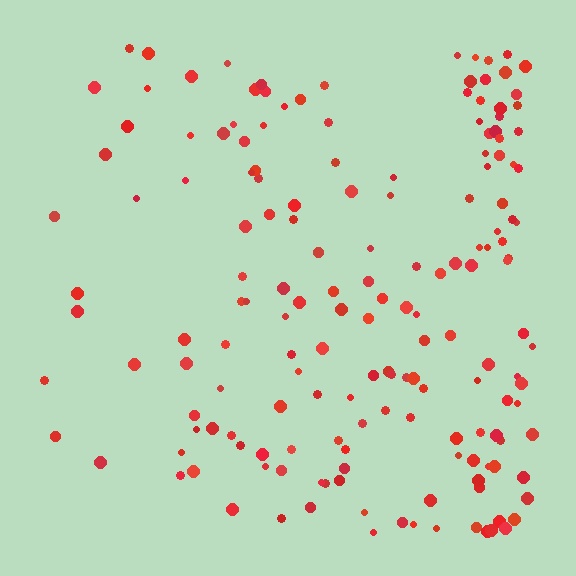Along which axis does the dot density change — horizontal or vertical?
Horizontal.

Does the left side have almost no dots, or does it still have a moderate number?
Still a moderate number, just noticeably fewer than the right.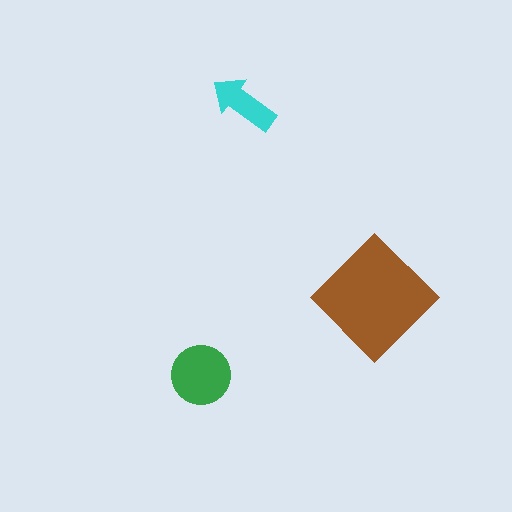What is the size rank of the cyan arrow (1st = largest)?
3rd.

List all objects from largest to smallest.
The brown diamond, the green circle, the cyan arrow.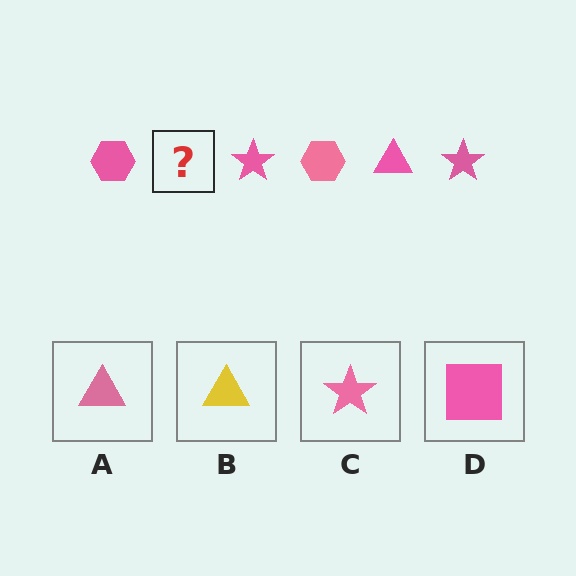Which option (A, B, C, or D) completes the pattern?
A.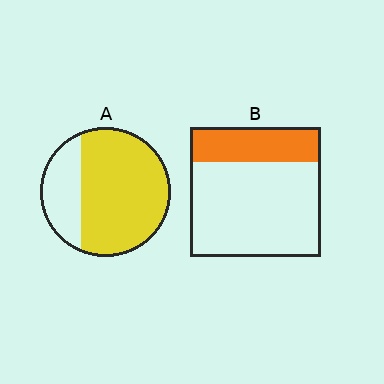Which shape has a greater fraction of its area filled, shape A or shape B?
Shape A.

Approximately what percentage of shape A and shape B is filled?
A is approximately 75% and B is approximately 25%.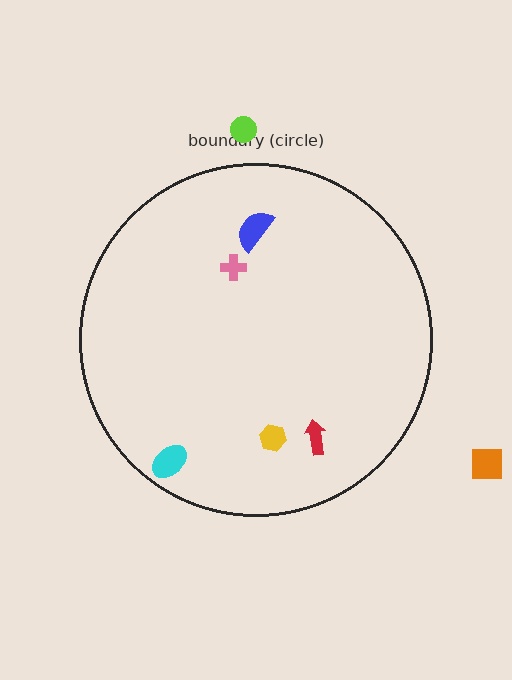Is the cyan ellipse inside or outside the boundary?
Inside.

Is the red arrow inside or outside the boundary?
Inside.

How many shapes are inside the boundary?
5 inside, 2 outside.